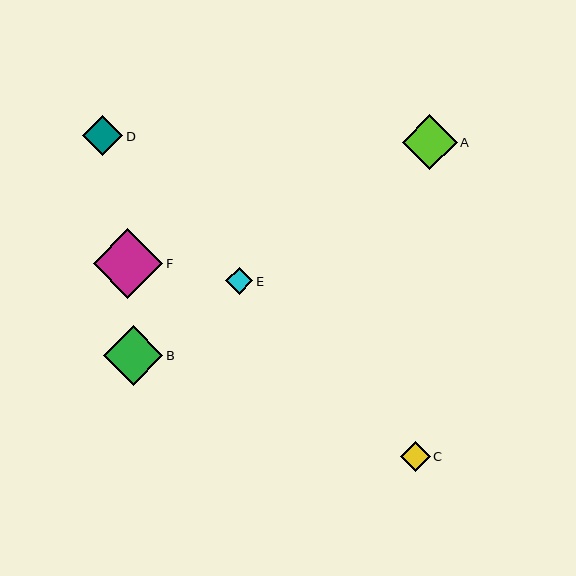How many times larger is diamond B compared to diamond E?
Diamond B is approximately 2.2 times the size of diamond E.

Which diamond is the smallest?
Diamond E is the smallest with a size of approximately 28 pixels.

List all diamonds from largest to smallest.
From largest to smallest: F, B, A, D, C, E.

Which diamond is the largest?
Diamond F is the largest with a size of approximately 69 pixels.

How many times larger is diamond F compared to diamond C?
Diamond F is approximately 2.3 times the size of diamond C.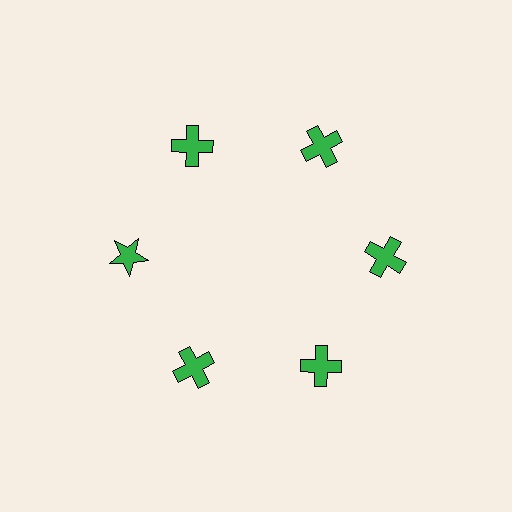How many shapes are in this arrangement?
There are 6 shapes arranged in a ring pattern.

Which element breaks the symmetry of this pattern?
The green star at roughly the 9 o'clock position breaks the symmetry. All other shapes are green crosses.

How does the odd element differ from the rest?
It has a different shape: star instead of cross.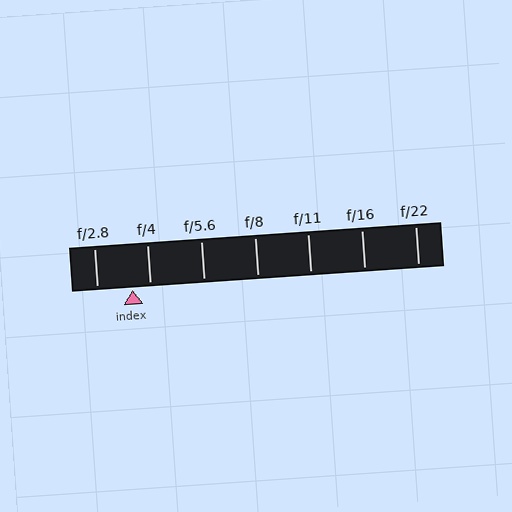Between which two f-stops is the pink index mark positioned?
The index mark is between f/2.8 and f/4.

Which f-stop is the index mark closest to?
The index mark is closest to f/4.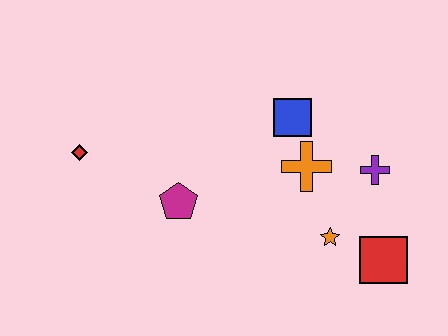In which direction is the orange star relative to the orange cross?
The orange star is below the orange cross.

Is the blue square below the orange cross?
No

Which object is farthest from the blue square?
The red diamond is farthest from the blue square.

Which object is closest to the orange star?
The red square is closest to the orange star.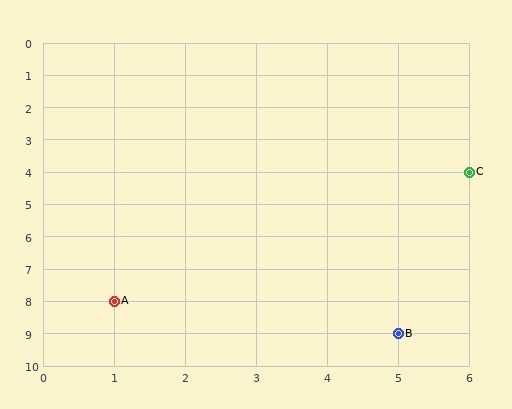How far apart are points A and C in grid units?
Points A and C are 5 columns and 4 rows apart (about 6.4 grid units diagonally).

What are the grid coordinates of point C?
Point C is at grid coordinates (6, 4).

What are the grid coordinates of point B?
Point B is at grid coordinates (5, 9).